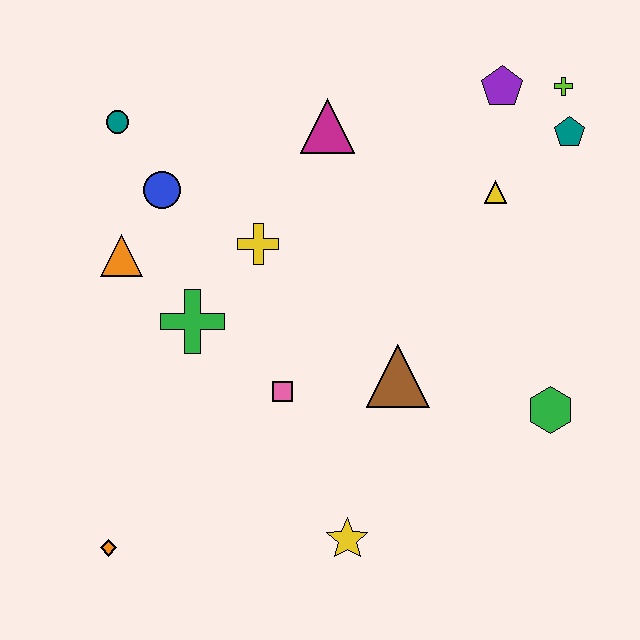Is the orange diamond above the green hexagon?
No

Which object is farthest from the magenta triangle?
The orange diamond is farthest from the magenta triangle.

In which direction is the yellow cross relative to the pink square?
The yellow cross is above the pink square.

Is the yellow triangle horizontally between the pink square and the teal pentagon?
Yes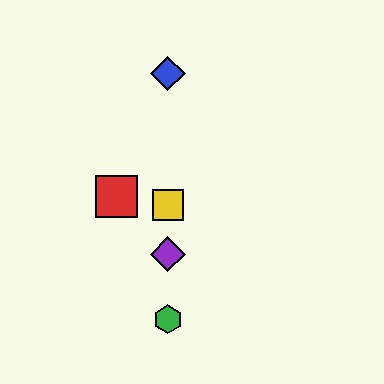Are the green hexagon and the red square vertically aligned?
No, the green hexagon is at x≈168 and the red square is at x≈116.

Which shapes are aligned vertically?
The blue diamond, the green hexagon, the yellow square, the purple diamond are aligned vertically.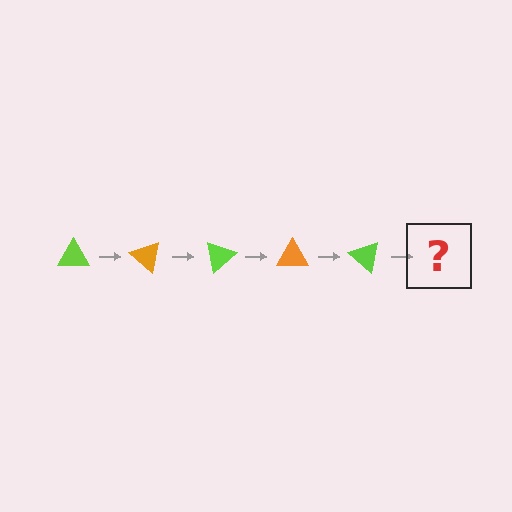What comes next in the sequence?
The next element should be an orange triangle, rotated 200 degrees from the start.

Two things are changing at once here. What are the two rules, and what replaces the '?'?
The two rules are that it rotates 40 degrees each step and the color cycles through lime and orange. The '?' should be an orange triangle, rotated 200 degrees from the start.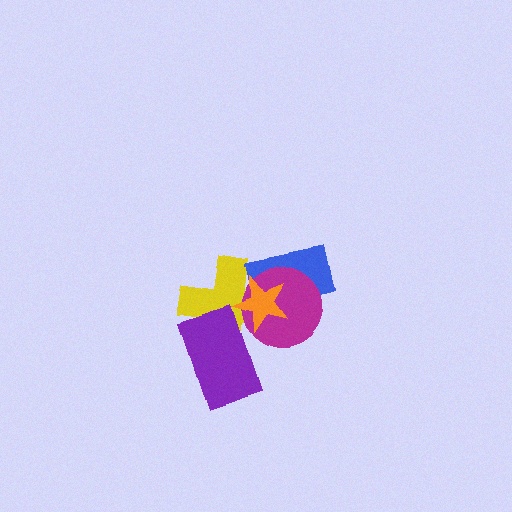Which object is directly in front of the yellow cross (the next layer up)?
The blue rectangle is directly in front of the yellow cross.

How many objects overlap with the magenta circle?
3 objects overlap with the magenta circle.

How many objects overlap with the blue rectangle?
3 objects overlap with the blue rectangle.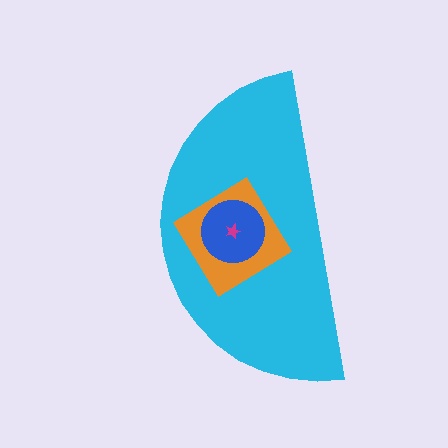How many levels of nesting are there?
4.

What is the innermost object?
The magenta star.